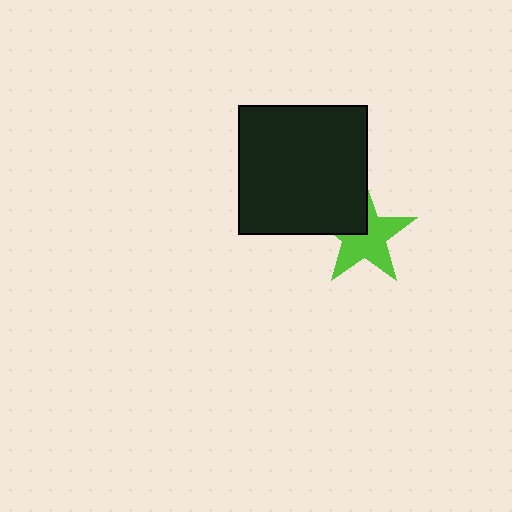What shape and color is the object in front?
The object in front is a black square.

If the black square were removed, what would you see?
You would see the complete lime star.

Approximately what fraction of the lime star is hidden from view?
Roughly 31% of the lime star is hidden behind the black square.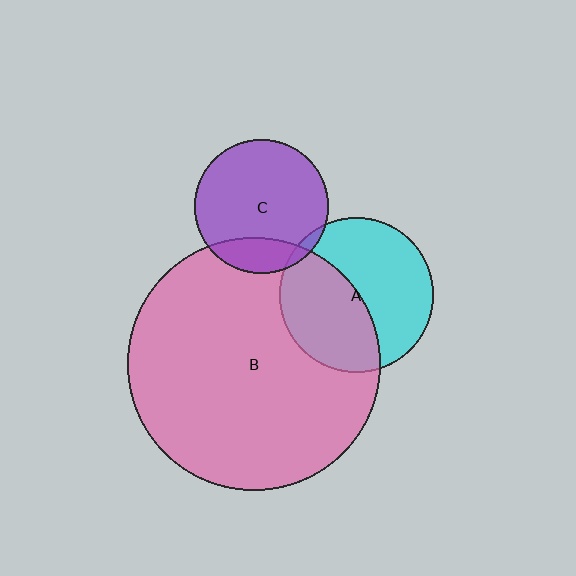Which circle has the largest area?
Circle B (pink).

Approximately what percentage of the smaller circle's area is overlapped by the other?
Approximately 5%.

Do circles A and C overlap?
Yes.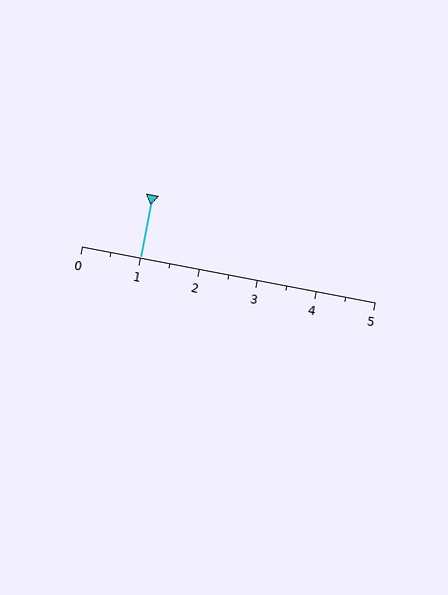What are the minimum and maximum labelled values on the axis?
The axis runs from 0 to 5.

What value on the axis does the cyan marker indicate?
The marker indicates approximately 1.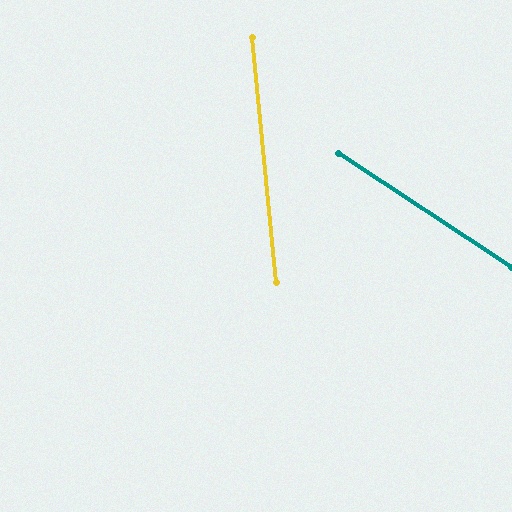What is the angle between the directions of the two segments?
Approximately 51 degrees.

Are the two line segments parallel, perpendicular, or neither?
Neither parallel nor perpendicular — they differ by about 51°.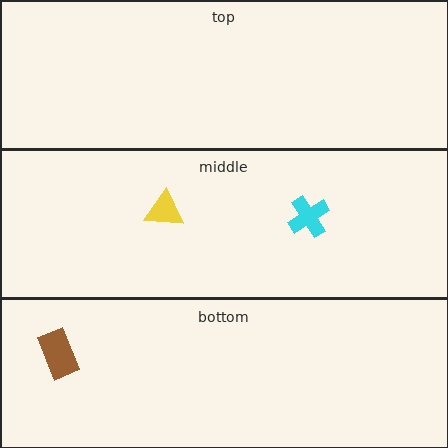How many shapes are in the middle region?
2.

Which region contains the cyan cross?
The middle region.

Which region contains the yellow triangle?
The middle region.